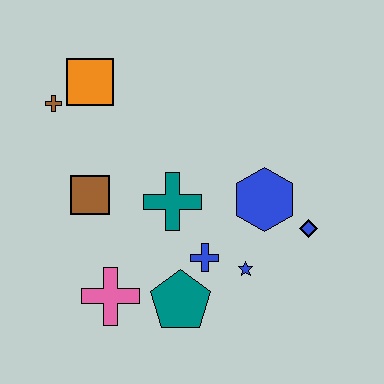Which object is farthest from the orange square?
The blue diamond is farthest from the orange square.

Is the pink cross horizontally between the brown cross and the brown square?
No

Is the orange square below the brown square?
No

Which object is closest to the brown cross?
The orange square is closest to the brown cross.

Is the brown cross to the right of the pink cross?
No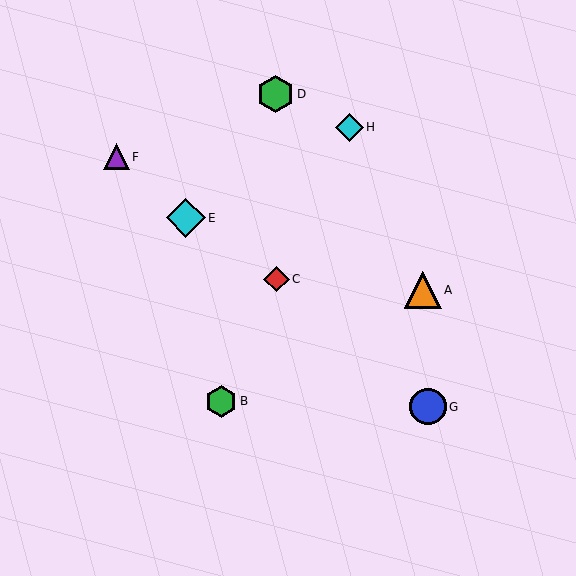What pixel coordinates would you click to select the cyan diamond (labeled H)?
Click at (349, 127) to select the cyan diamond H.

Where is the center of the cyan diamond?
The center of the cyan diamond is at (349, 127).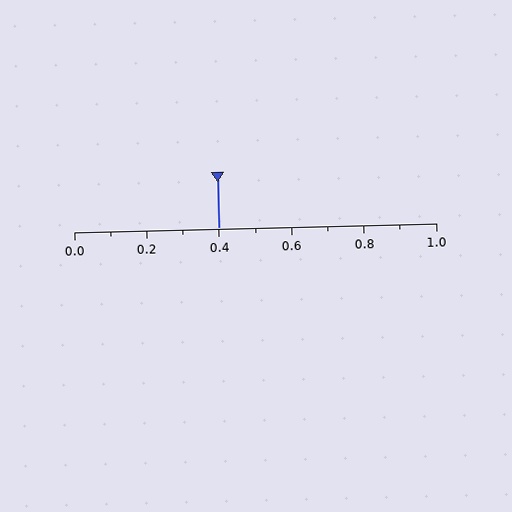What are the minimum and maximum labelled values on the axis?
The axis runs from 0.0 to 1.0.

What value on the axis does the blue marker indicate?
The marker indicates approximately 0.4.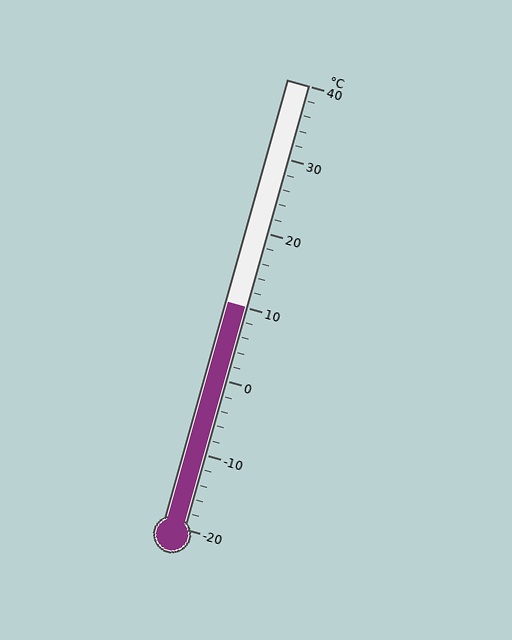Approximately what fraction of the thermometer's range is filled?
The thermometer is filled to approximately 50% of its range.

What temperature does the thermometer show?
The thermometer shows approximately 10°C.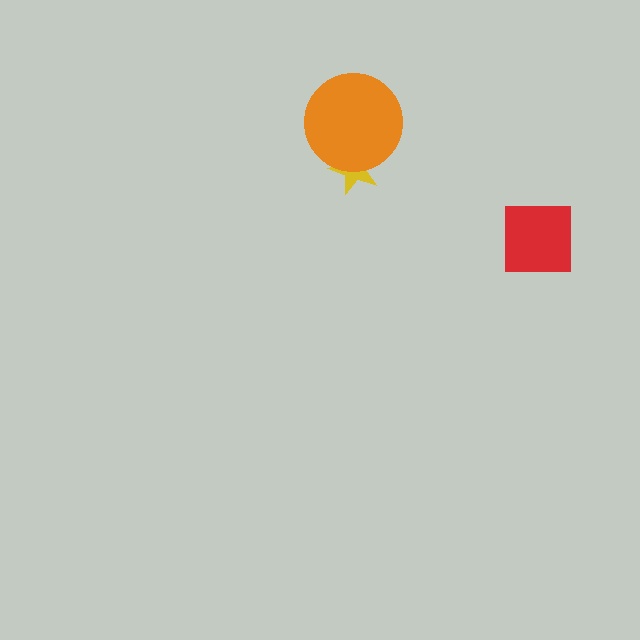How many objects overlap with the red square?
0 objects overlap with the red square.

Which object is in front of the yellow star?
The orange circle is in front of the yellow star.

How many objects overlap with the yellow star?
1 object overlaps with the yellow star.